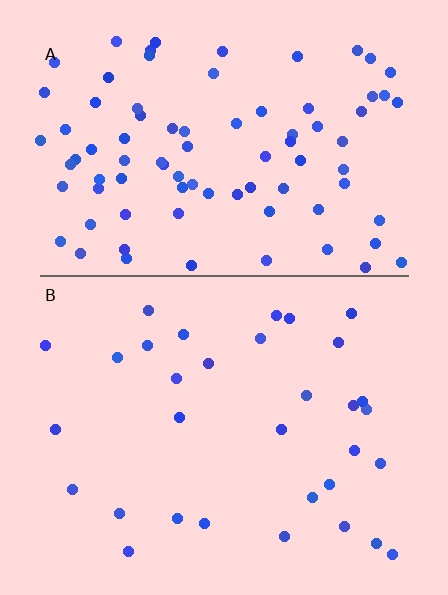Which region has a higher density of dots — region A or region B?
A (the top).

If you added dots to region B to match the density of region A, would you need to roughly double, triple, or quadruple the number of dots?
Approximately triple.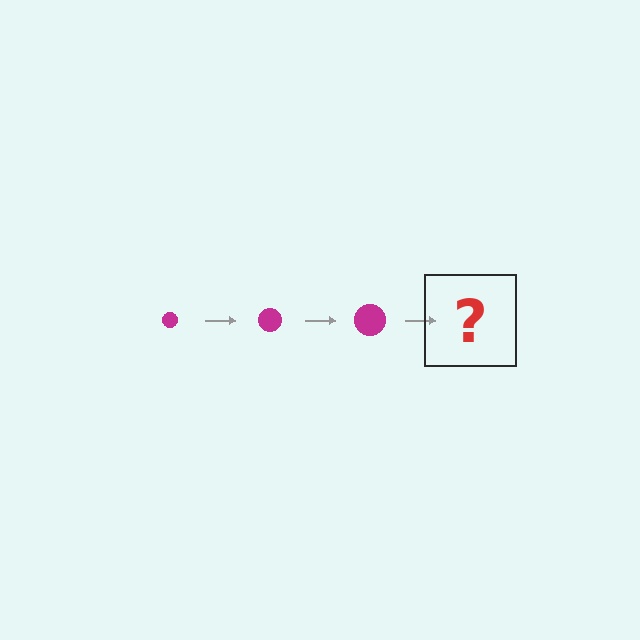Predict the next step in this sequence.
The next step is a magenta circle, larger than the previous one.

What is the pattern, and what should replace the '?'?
The pattern is that the circle gets progressively larger each step. The '?' should be a magenta circle, larger than the previous one.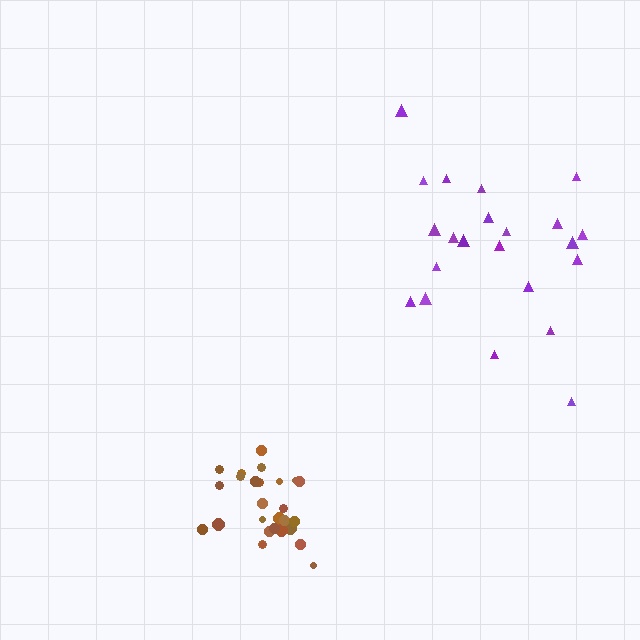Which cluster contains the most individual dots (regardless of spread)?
Brown (29).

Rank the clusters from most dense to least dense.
brown, purple.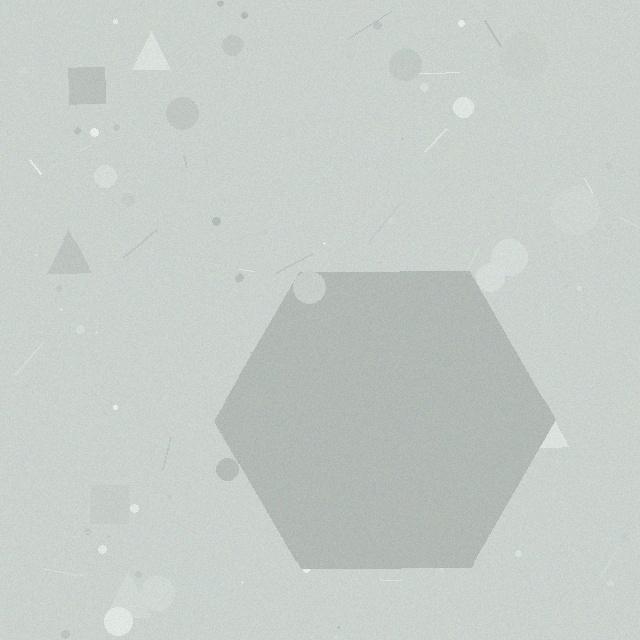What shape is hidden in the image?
A hexagon is hidden in the image.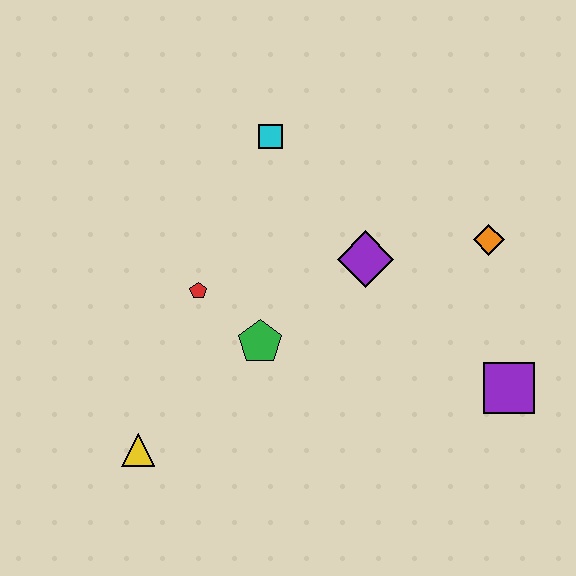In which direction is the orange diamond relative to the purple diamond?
The orange diamond is to the right of the purple diamond.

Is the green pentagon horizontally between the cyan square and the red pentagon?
Yes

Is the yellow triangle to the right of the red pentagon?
No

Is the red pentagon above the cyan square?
No